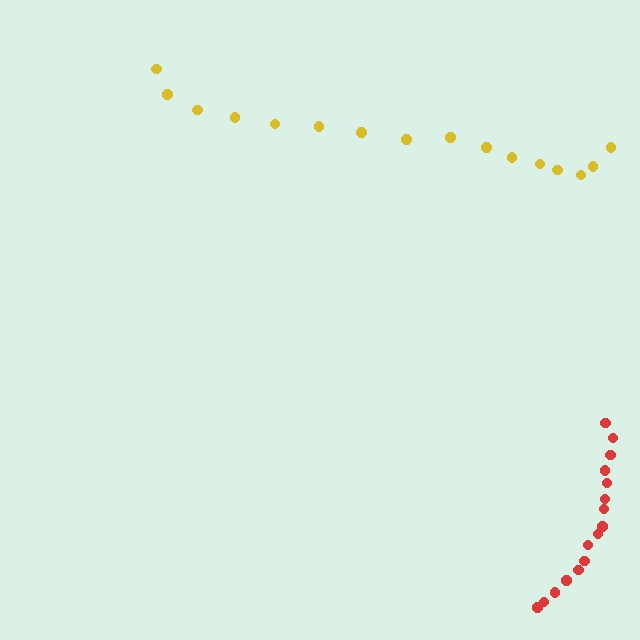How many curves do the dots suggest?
There are 2 distinct paths.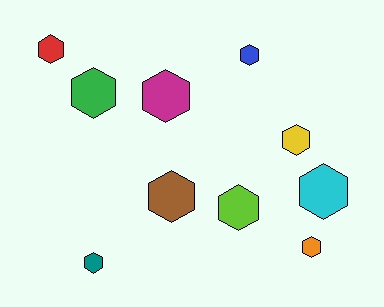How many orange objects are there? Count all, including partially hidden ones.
There is 1 orange object.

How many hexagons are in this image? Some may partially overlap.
There are 10 hexagons.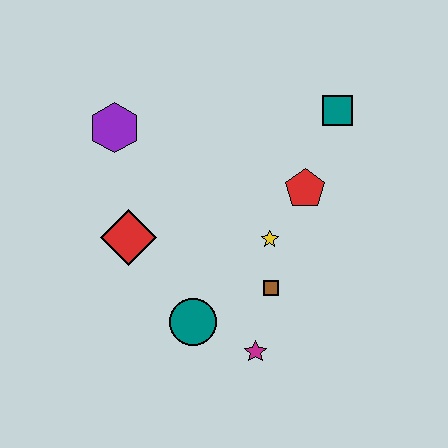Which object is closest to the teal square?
The red pentagon is closest to the teal square.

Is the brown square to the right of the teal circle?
Yes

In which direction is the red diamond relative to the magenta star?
The red diamond is to the left of the magenta star.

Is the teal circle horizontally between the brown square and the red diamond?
Yes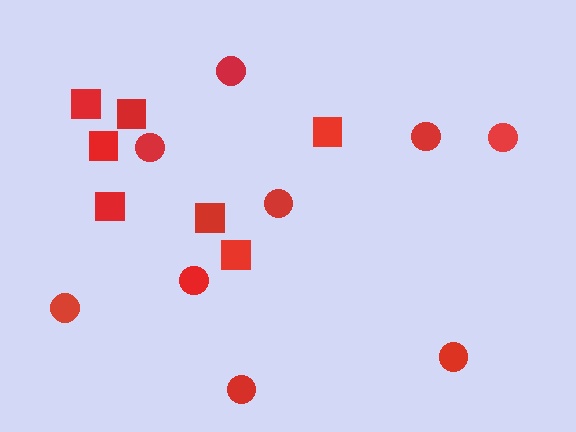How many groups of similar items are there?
There are 2 groups: one group of circles (9) and one group of squares (7).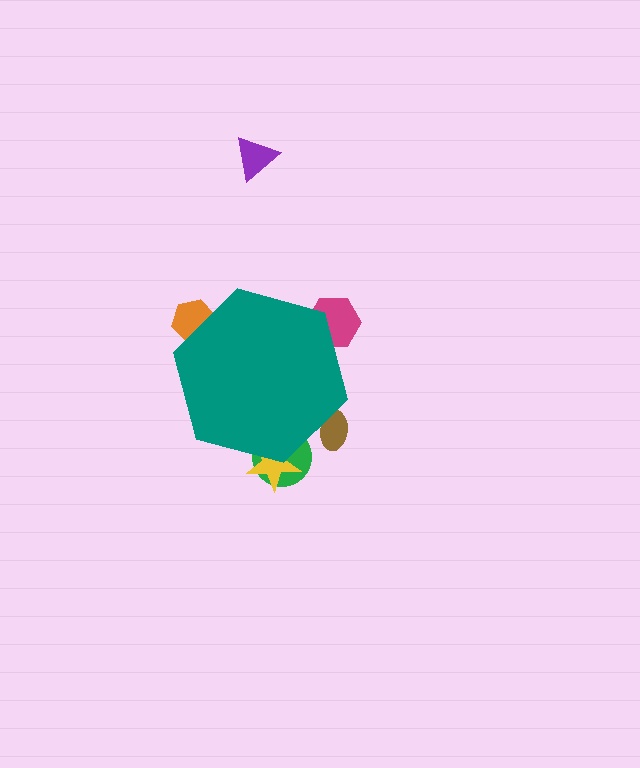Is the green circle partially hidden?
Yes, the green circle is partially hidden behind the teal hexagon.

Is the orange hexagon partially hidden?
Yes, the orange hexagon is partially hidden behind the teal hexagon.